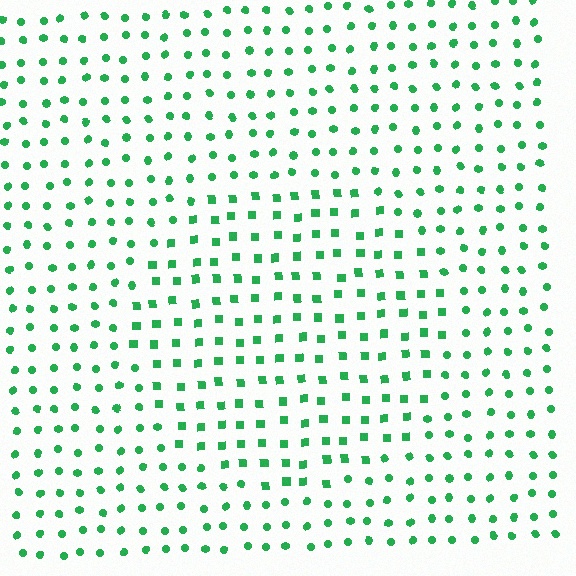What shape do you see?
I see a circle.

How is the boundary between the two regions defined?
The boundary is defined by a change in element shape: squares inside vs. circles outside. All elements share the same color and spacing.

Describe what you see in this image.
The image is filled with small green elements arranged in a uniform grid. A circle-shaped region contains squares, while the surrounding area contains circles. The boundary is defined purely by the change in element shape.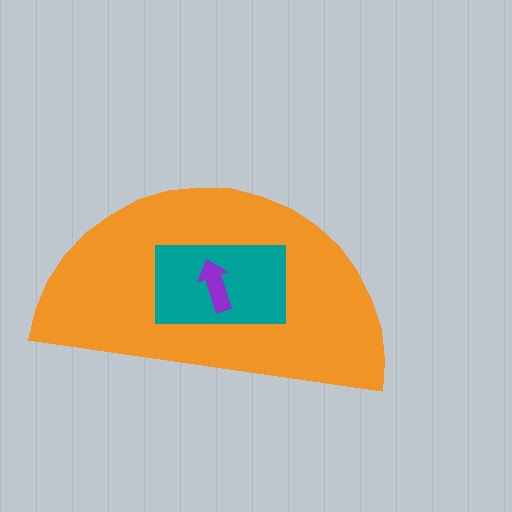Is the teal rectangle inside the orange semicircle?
Yes.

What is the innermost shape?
The purple arrow.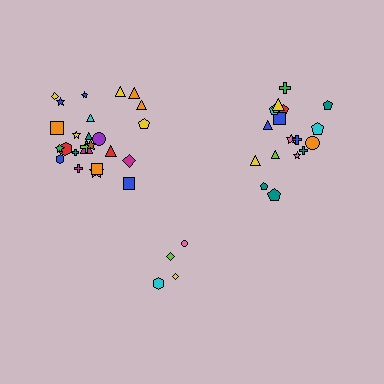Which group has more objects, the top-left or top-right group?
The top-left group.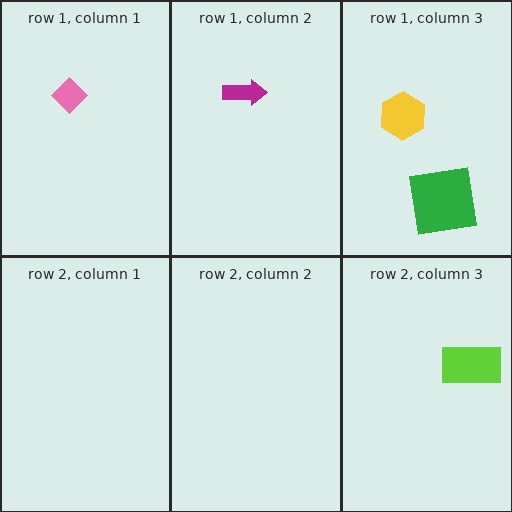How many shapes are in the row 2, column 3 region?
1.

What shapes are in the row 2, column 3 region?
The lime rectangle.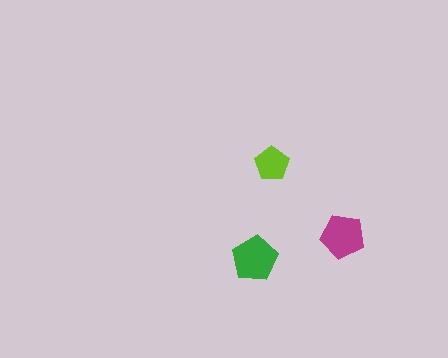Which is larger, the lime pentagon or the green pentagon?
The green one.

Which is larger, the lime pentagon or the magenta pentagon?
The magenta one.